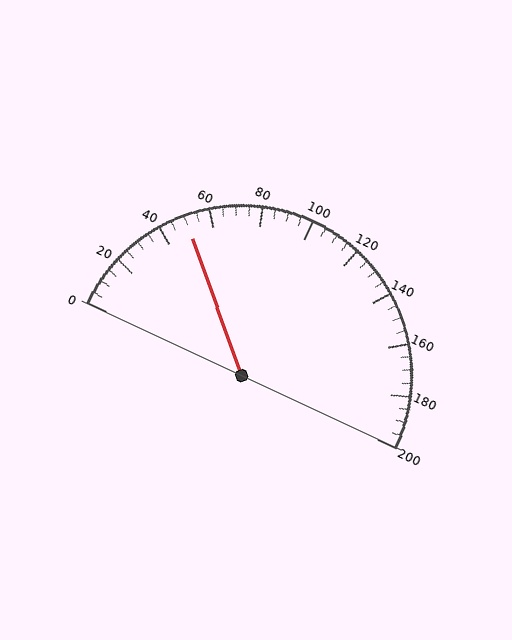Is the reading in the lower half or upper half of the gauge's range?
The reading is in the lower half of the range (0 to 200).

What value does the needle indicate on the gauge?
The needle indicates approximately 50.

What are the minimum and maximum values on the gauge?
The gauge ranges from 0 to 200.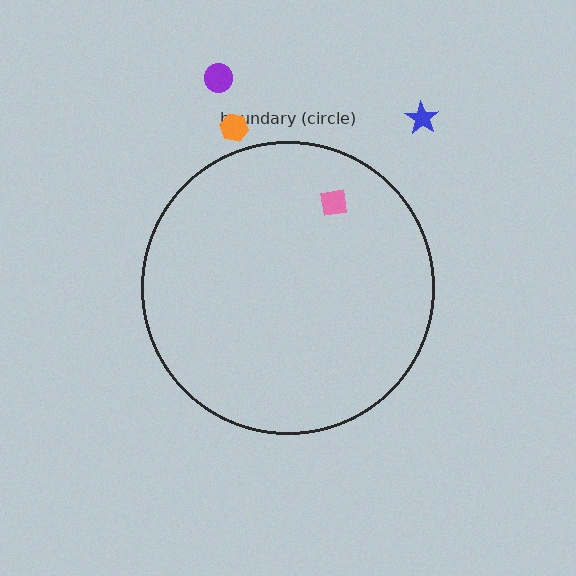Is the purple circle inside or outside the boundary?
Outside.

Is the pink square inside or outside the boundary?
Inside.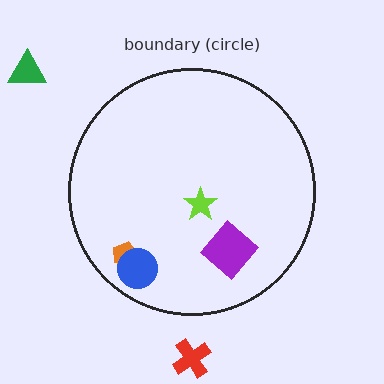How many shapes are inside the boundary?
4 inside, 2 outside.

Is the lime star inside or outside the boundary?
Inside.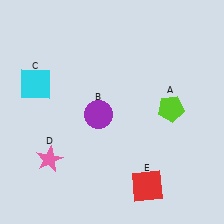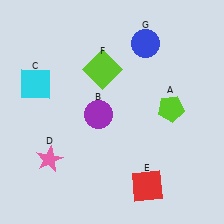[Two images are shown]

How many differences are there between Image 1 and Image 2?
There are 2 differences between the two images.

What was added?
A lime square (F), a blue circle (G) were added in Image 2.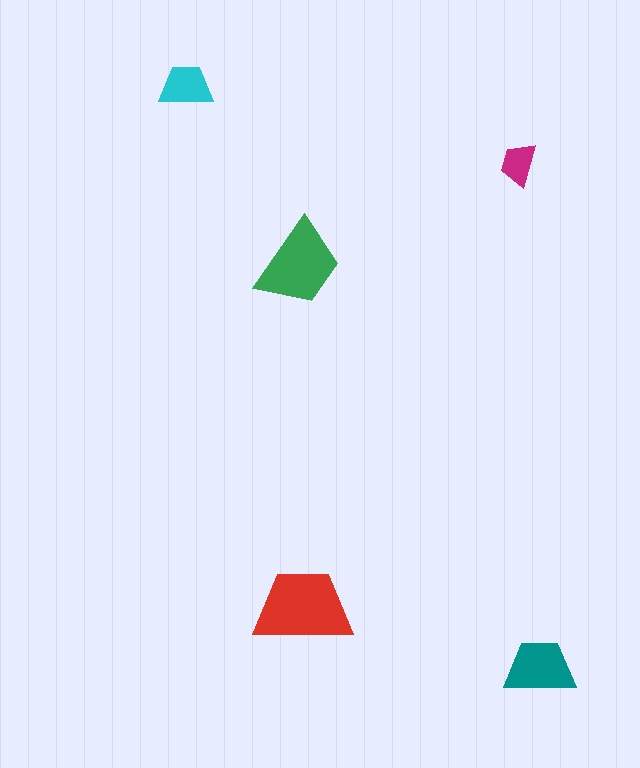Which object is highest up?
The cyan trapezoid is topmost.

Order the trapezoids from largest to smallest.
the red one, the green one, the teal one, the cyan one, the magenta one.